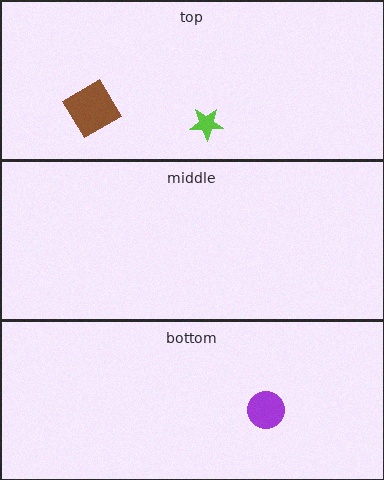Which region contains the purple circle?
The bottom region.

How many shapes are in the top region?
2.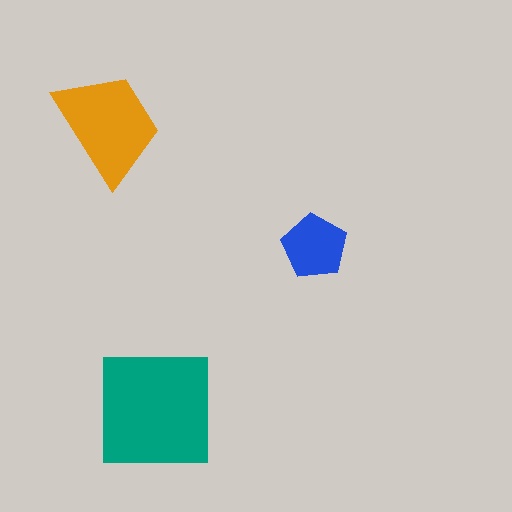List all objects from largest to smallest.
The teal square, the orange trapezoid, the blue pentagon.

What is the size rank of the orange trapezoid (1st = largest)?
2nd.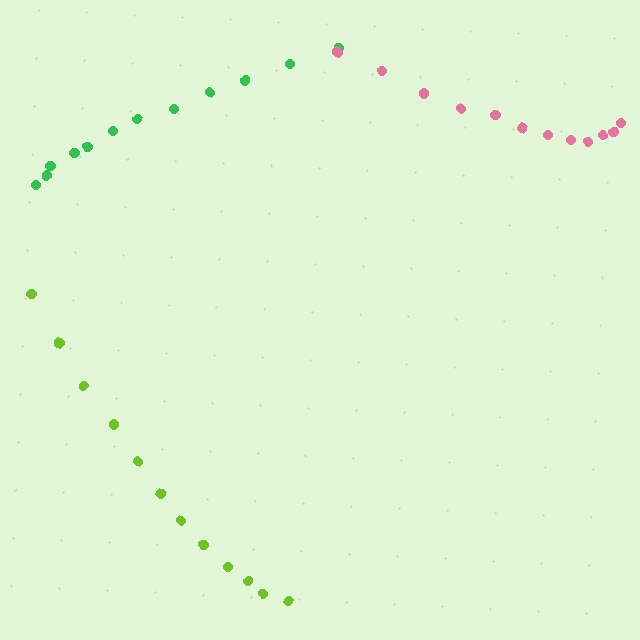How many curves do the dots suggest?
There are 3 distinct paths.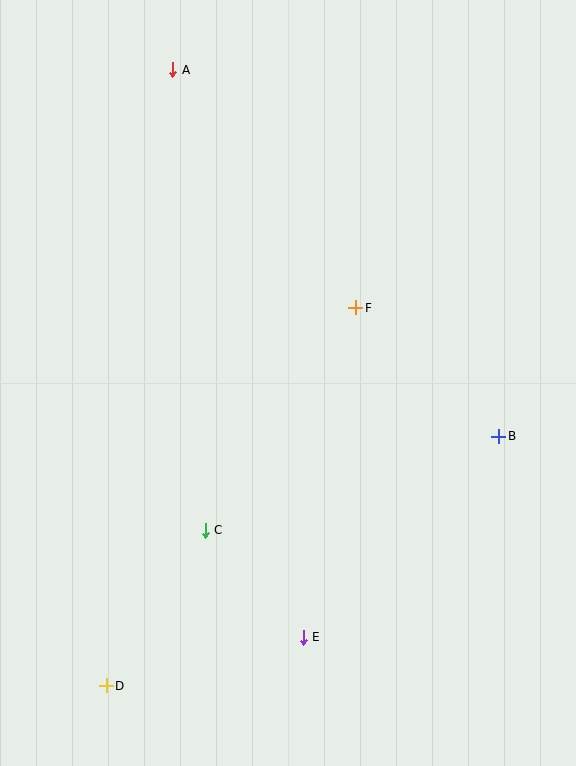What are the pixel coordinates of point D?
Point D is at (106, 686).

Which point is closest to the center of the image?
Point F at (356, 308) is closest to the center.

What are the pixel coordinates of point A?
Point A is at (173, 70).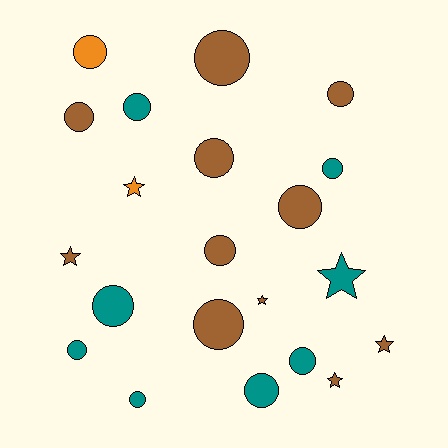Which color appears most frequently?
Brown, with 11 objects.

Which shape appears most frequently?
Circle, with 15 objects.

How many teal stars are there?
There is 1 teal star.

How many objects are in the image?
There are 21 objects.